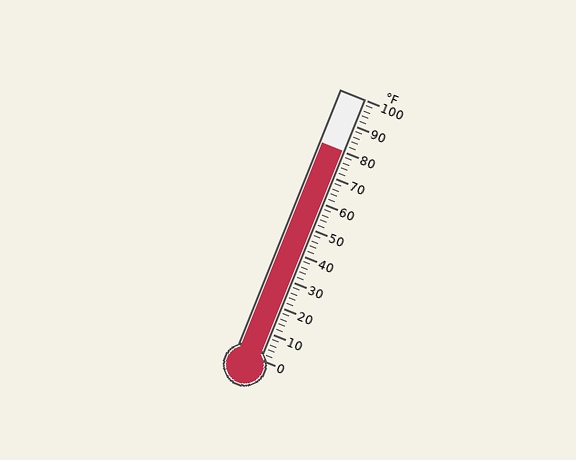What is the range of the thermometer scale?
The thermometer scale ranges from 0°F to 100°F.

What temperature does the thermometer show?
The thermometer shows approximately 80°F.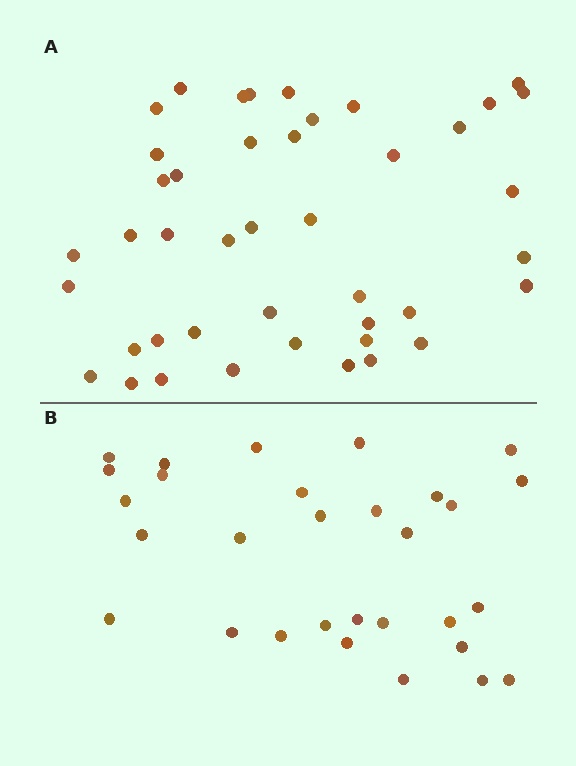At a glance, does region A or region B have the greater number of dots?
Region A (the top region) has more dots.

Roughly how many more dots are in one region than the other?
Region A has approximately 15 more dots than region B.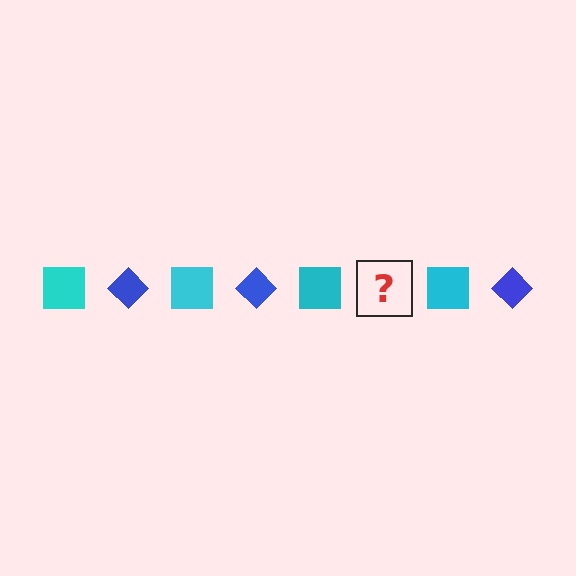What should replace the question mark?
The question mark should be replaced with a blue diamond.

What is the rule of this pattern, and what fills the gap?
The rule is that the pattern alternates between cyan square and blue diamond. The gap should be filled with a blue diamond.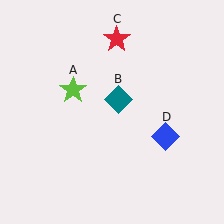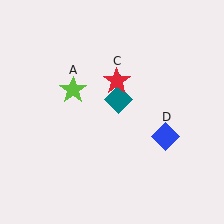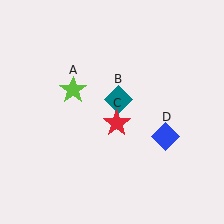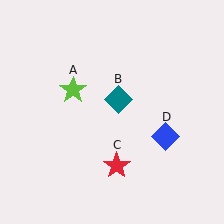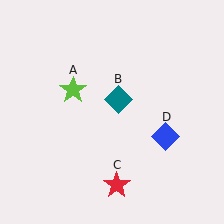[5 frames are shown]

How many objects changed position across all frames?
1 object changed position: red star (object C).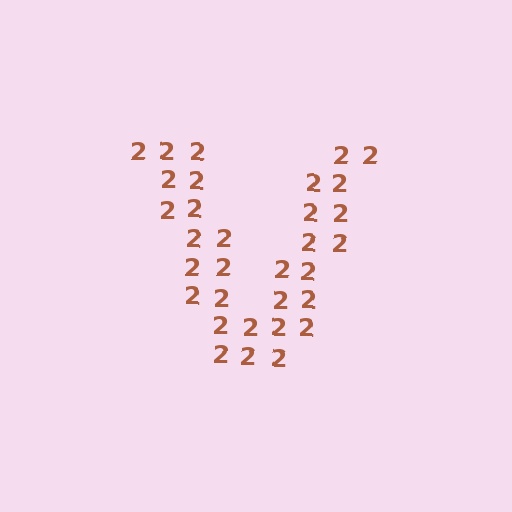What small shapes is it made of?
It is made of small digit 2's.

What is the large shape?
The large shape is the letter V.